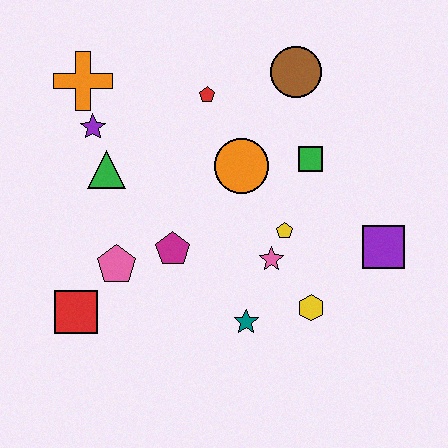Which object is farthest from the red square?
The brown circle is farthest from the red square.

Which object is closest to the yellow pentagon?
The pink star is closest to the yellow pentagon.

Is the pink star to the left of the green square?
Yes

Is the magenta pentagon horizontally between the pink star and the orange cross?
Yes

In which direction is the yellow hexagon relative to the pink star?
The yellow hexagon is below the pink star.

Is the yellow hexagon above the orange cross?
No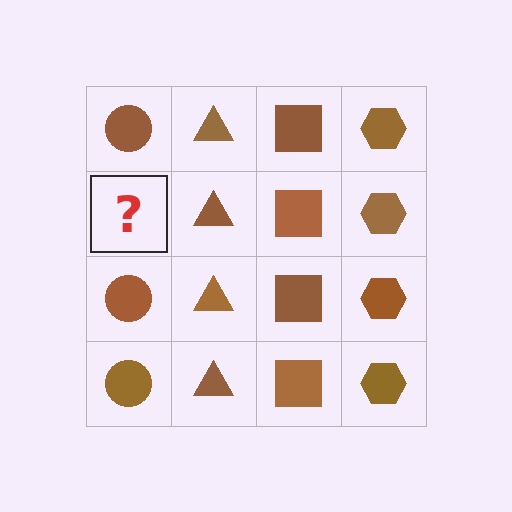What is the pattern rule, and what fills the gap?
The rule is that each column has a consistent shape. The gap should be filled with a brown circle.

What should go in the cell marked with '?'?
The missing cell should contain a brown circle.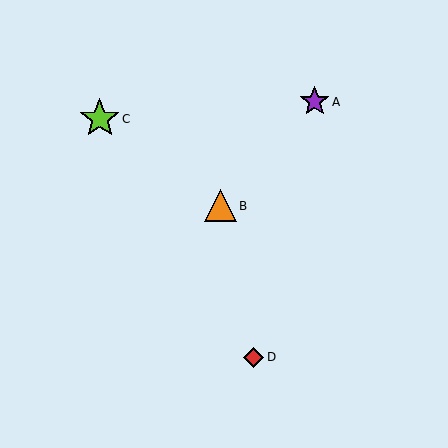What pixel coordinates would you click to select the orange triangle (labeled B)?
Click at (220, 206) to select the orange triangle B.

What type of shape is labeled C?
Shape C is a lime star.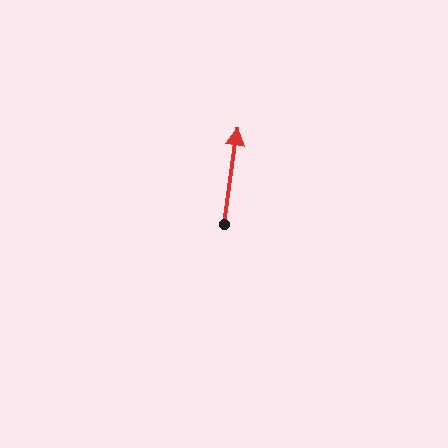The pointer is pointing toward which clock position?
Roughly 12 o'clock.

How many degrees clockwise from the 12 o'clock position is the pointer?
Approximately 8 degrees.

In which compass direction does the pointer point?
North.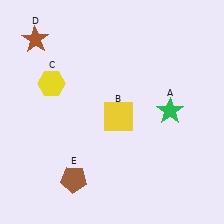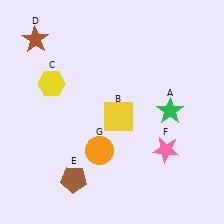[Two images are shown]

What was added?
A pink star (F), an orange circle (G) were added in Image 2.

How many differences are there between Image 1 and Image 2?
There are 2 differences between the two images.